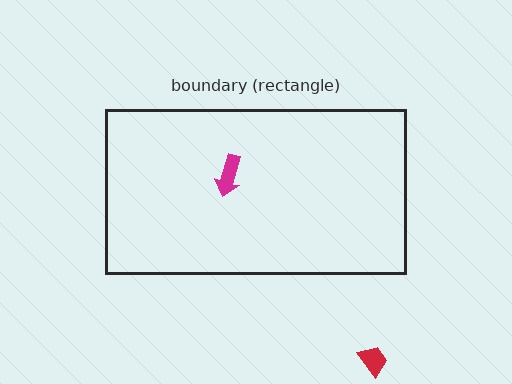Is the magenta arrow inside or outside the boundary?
Inside.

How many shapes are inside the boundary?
1 inside, 1 outside.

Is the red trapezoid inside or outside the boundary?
Outside.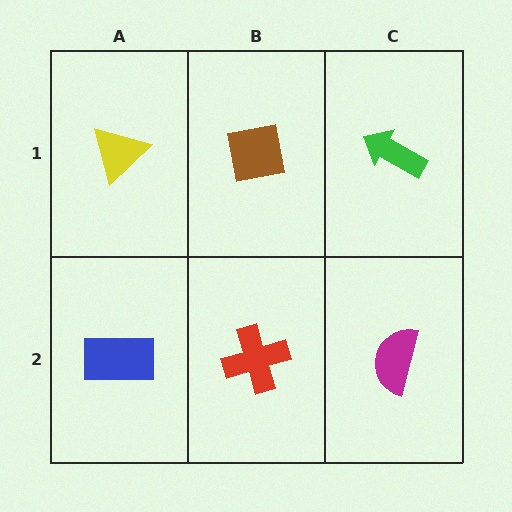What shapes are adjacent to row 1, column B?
A red cross (row 2, column B), a yellow triangle (row 1, column A), a green arrow (row 1, column C).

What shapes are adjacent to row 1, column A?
A blue rectangle (row 2, column A), a brown square (row 1, column B).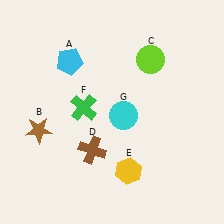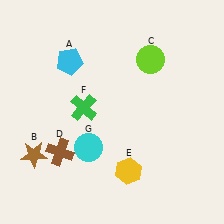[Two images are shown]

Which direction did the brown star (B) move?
The brown star (B) moved down.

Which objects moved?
The objects that moved are: the brown star (B), the brown cross (D), the cyan circle (G).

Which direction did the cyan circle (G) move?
The cyan circle (G) moved left.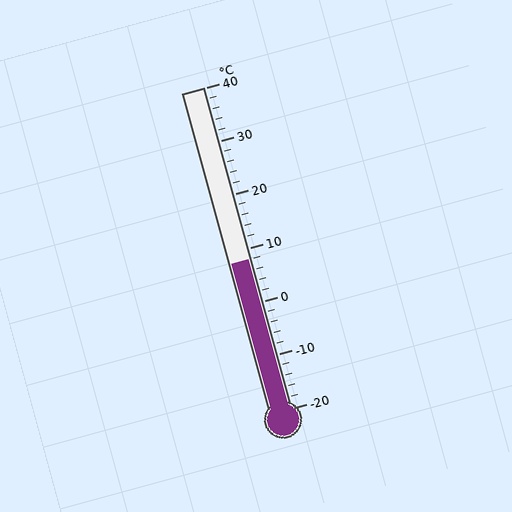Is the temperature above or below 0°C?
The temperature is above 0°C.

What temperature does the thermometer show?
The thermometer shows approximately 8°C.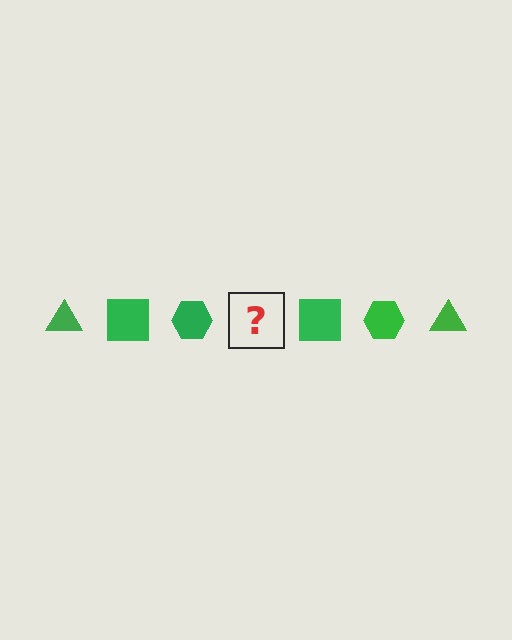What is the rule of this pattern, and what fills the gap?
The rule is that the pattern cycles through triangle, square, hexagon shapes in green. The gap should be filled with a green triangle.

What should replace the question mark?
The question mark should be replaced with a green triangle.